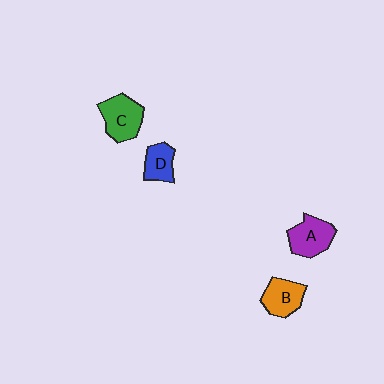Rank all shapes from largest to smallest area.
From largest to smallest: C (green), A (purple), B (orange), D (blue).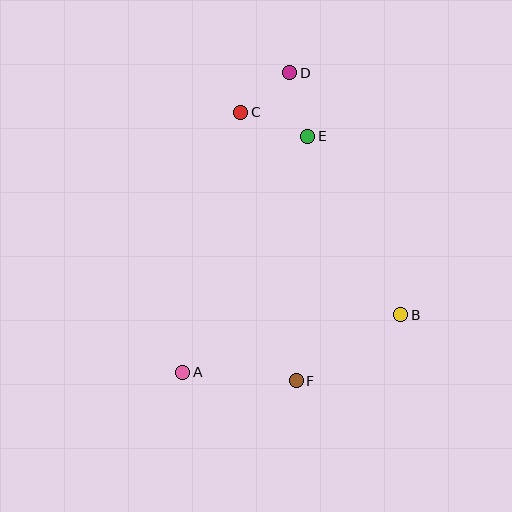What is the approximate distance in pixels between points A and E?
The distance between A and E is approximately 267 pixels.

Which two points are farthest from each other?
Points A and D are farthest from each other.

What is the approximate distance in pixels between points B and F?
The distance between B and F is approximately 124 pixels.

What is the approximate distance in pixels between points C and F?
The distance between C and F is approximately 274 pixels.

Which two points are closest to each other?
Points C and D are closest to each other.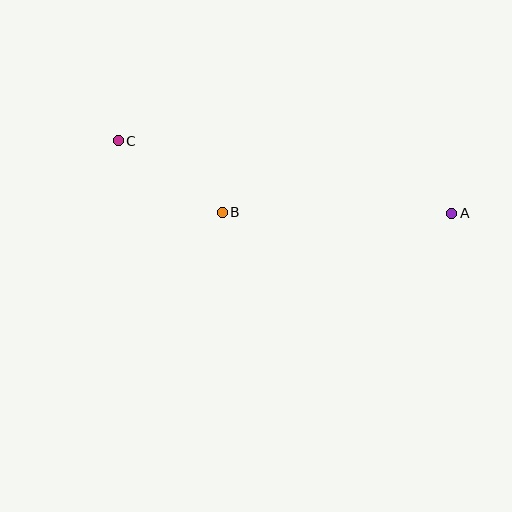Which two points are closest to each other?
Points B and C are closest to each other.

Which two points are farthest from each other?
Points A and C are farthest from each other.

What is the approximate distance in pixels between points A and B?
The distance between A and B is approximately 229 pixels.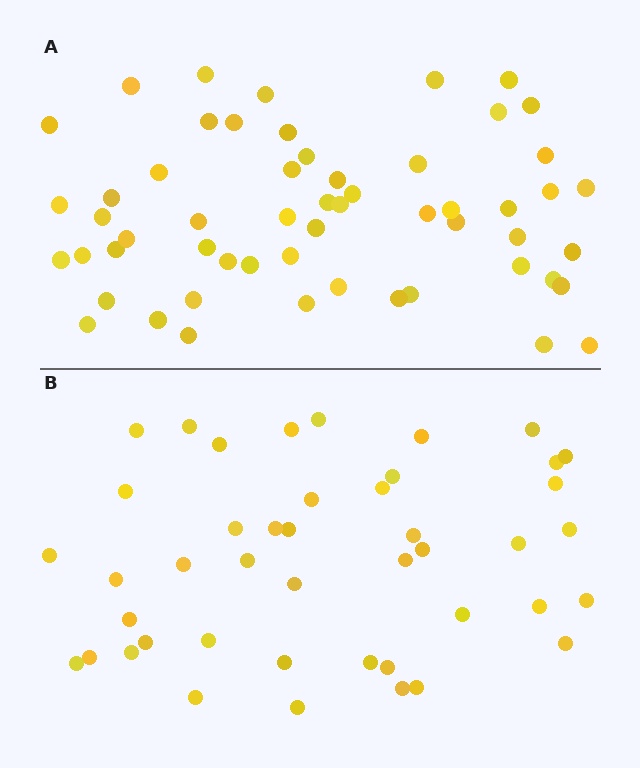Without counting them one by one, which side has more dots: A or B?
Region A (the top region) has more dots.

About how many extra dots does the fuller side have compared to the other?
Region A has roughly 12 or so more dots than region B.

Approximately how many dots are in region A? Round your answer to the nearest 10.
About 60 dots. (The exact count is 56, which rounds to 60.)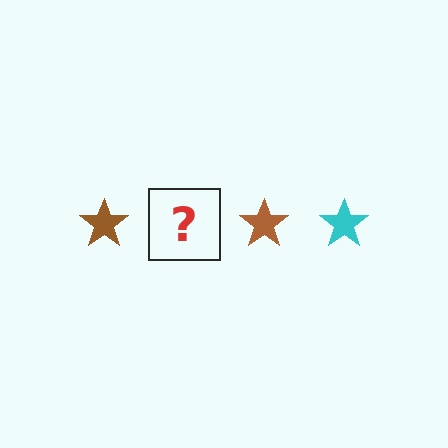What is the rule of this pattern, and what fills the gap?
The rule is that the pattern cycles through brown, cyan stars. The gap should be filled with a cyan star.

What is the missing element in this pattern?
The missing element is a cyan star.